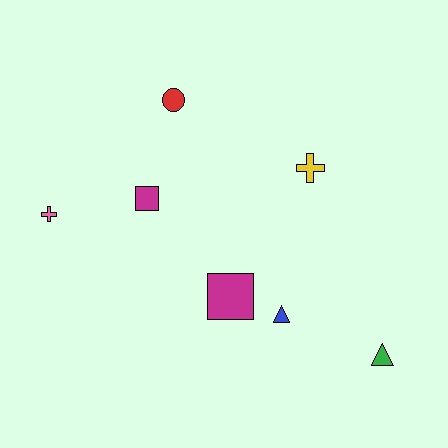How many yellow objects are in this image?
There is 1 yellow object.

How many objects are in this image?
There are 7 objects.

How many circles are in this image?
There is 1 circle.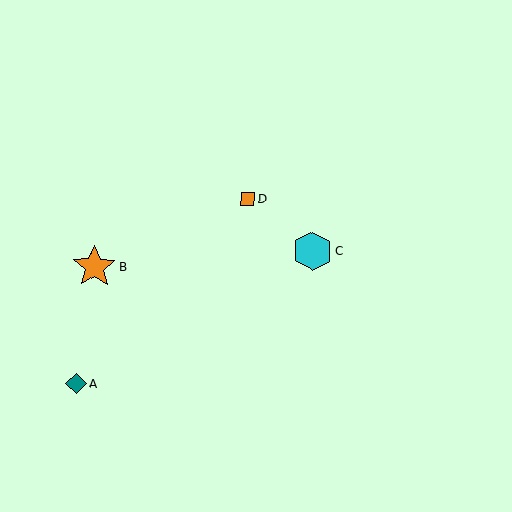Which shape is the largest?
The orange star (labeled B) is the largest.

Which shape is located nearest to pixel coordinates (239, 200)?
The orange square (labeled D) at (248, 199) is nearest to that location.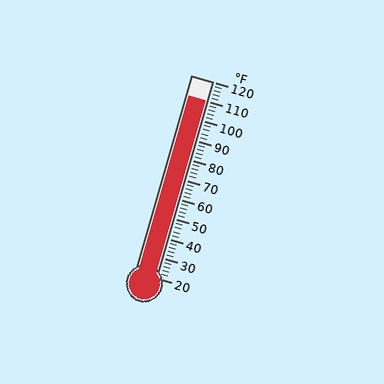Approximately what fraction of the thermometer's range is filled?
The thermometer is filled to approximately 90% of its range.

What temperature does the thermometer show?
The thermometer shows approximately 110°F.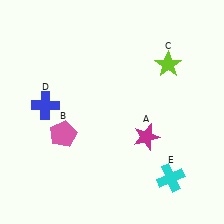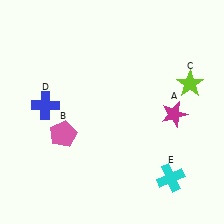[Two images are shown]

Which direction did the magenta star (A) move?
The magenta star (A) moved right.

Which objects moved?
The objects that moved are: the magenta star (A), the lime star (C).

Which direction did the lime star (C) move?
The lime star (C) moved right.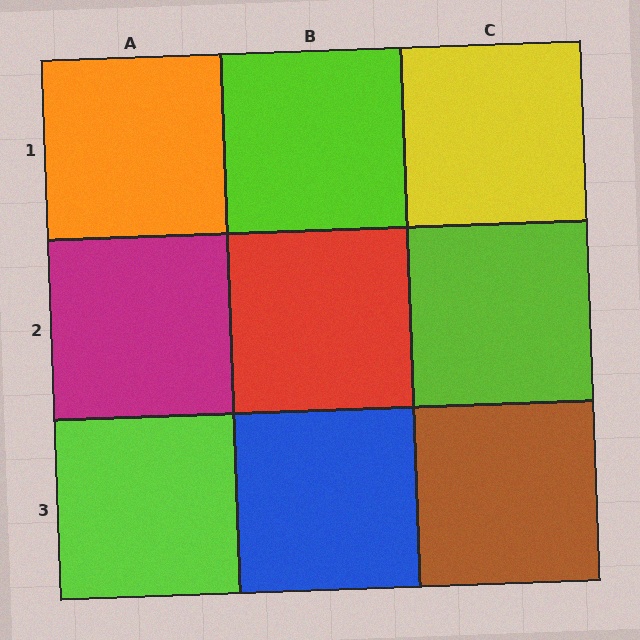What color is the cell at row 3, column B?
Blue.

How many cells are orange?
1 cell is orange.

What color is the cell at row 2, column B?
Red.